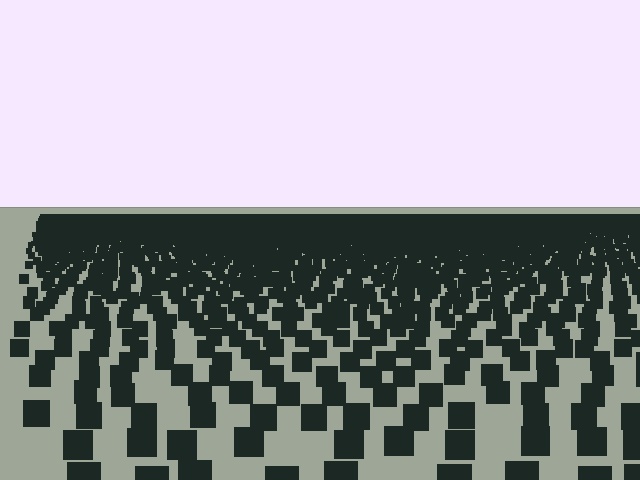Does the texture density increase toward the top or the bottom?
Density increases toward the top.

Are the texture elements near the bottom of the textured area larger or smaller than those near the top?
Larger. Near the bottom, elements are closer to the viewer and appear at a bigger on-screen size.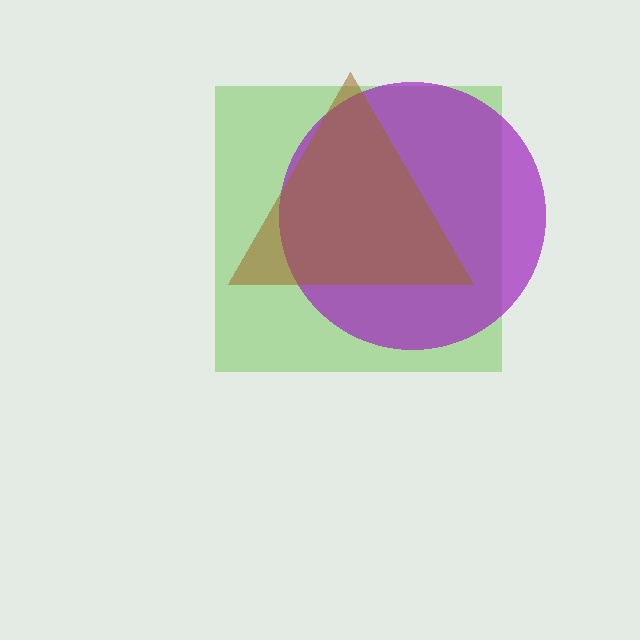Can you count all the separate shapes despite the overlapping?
Yes, there are 3 separate shapes.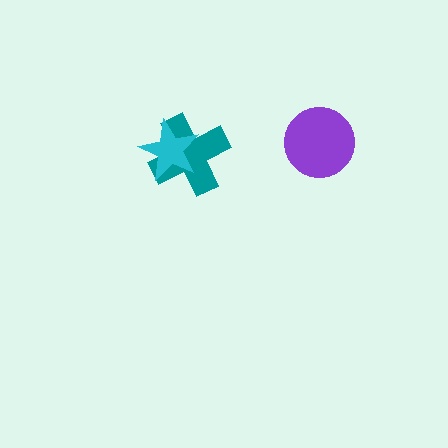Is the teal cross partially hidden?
Yes, it is partially covered by another shape.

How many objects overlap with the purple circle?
0 objects overlap with the purple circle.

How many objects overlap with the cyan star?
1 object overlaps with the cyan star.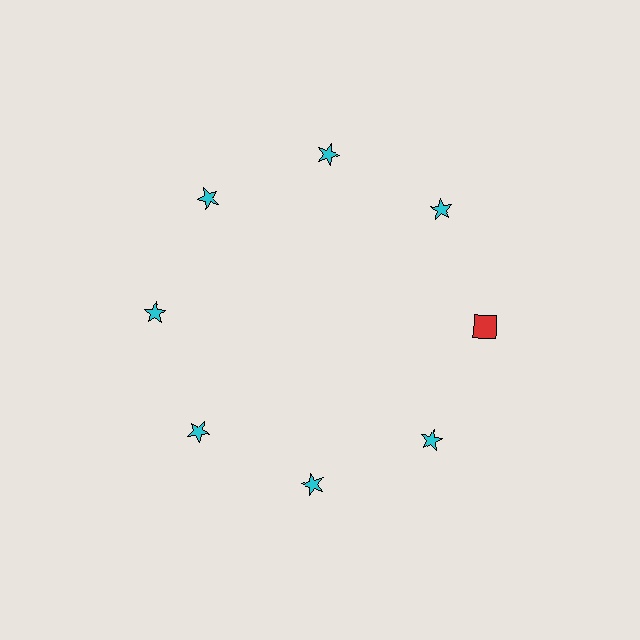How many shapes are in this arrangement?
There are 8 shapes arranged in a ring pattern.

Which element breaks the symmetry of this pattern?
The red square at roughly the 3 o'clock position breaks the symmetry. All other shapes are cyan stars.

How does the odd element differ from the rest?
It differs in both color (red instead of cyan) and shape (square instead of star).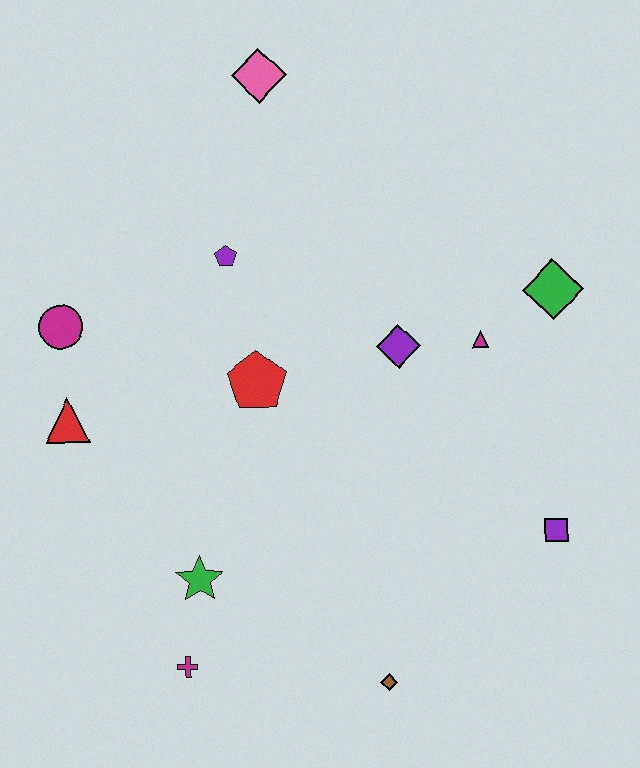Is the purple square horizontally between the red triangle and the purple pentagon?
No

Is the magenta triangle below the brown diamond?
No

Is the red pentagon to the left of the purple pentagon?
No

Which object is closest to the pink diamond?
The purple pentagon is closest to the pink diamond.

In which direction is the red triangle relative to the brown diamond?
The red triangle is to the left of the brown diamond.